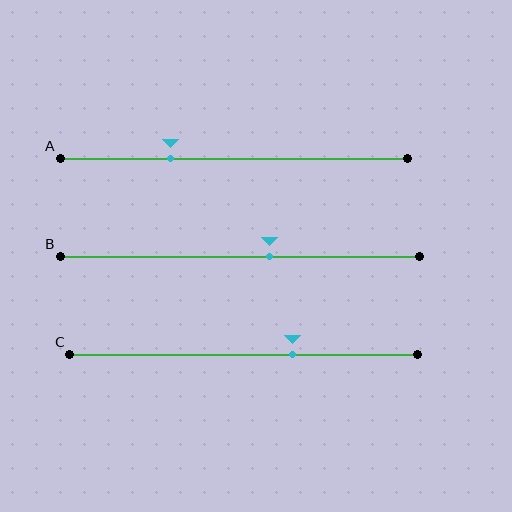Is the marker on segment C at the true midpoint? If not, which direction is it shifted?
No, the marker on segment C is shifted to the right by about 14% of the segment length.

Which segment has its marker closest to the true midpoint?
Segment B has its marker closest to the true midpoint.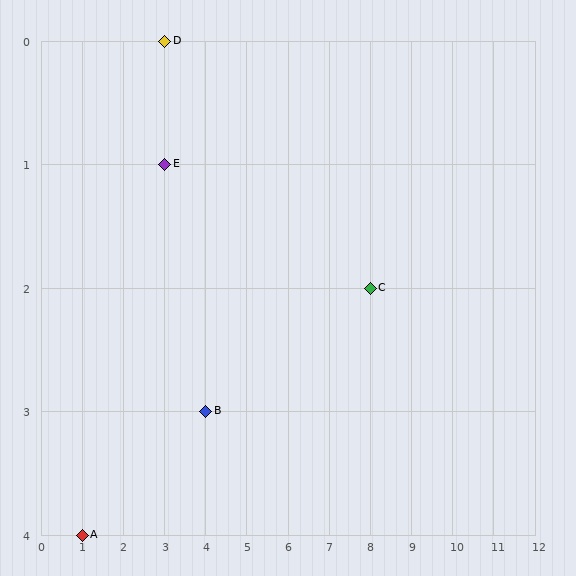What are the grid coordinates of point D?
Point D is at grid coordinates (3, 0).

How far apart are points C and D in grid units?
Points C and D are 5 columns and 2 rows apart (about 5.4 grid units diagonally).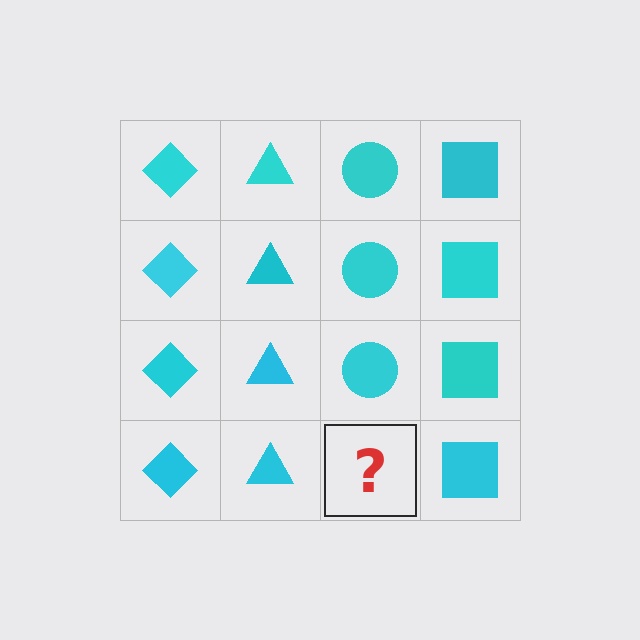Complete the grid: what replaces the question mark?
The question mark should be replaced with a cyan circle.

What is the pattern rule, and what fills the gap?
The rule is that each column has a consistent shape. The gap should be filled with a cyan circle.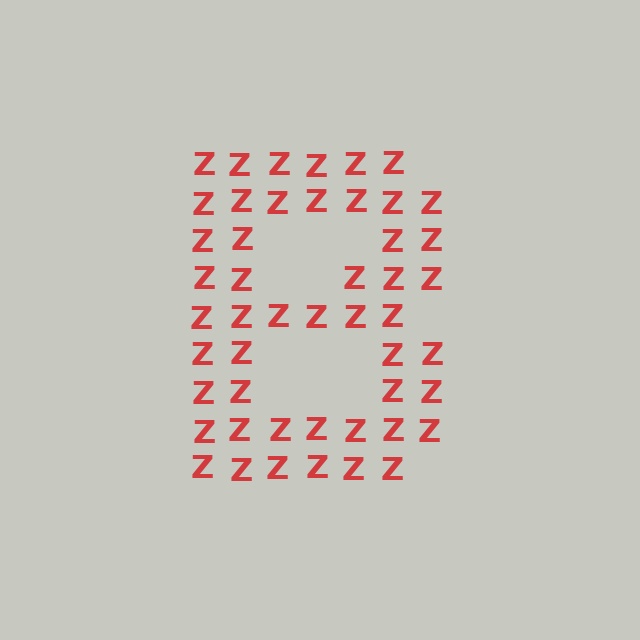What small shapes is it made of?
It is made of small letter Z's.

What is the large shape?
The large shape is the letter B.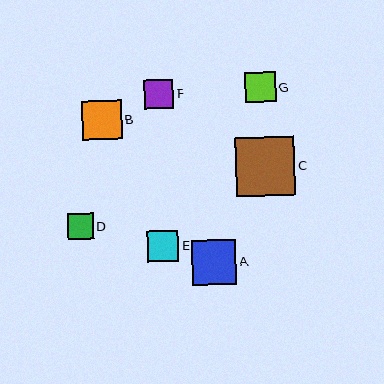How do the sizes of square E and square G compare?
Square E and square G are approximately the same size.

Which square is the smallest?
Square D is the smallest with a size of approximately 26 pixels.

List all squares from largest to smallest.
From largest to smallest: C, A, B, E, G, F, D.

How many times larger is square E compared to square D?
Square E is approximately 1.2 times the size of square D.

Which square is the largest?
Square C is the largest with a size of approximately 59 pixels.